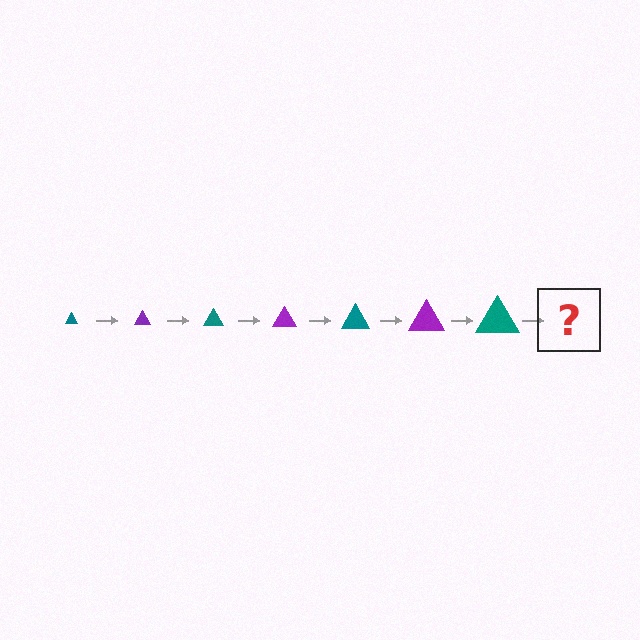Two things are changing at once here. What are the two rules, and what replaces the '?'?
The two rules are that the triangle grows larger each step and the color cycles through teal and purple. The '?' should be a purple triangle, larger than the previous one.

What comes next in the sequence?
The next element should be a purple triangle, larger than the previous one.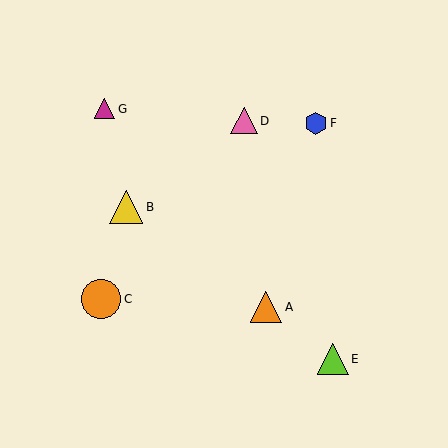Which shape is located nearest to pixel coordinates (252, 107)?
The pink triangle (labeled D) at (244, 121) is nearest to that location.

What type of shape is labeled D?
Shape D is a pink triangle.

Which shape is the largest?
The orange circle (labeled C) is the largest.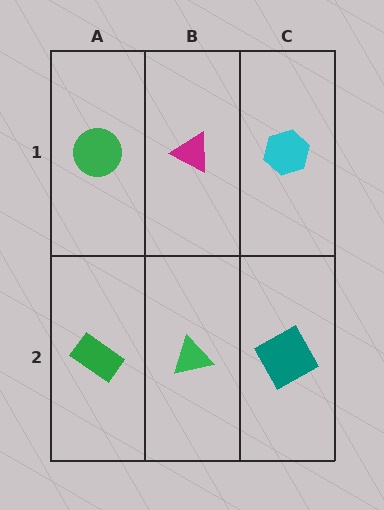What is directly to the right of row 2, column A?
A green triangle.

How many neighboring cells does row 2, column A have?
2.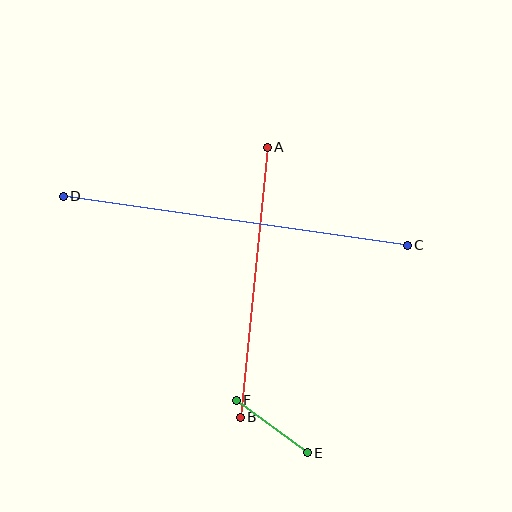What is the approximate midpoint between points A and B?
The midpoint is at approximately (254, 282) pixels.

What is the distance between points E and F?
The distance is approximately 89 pixels.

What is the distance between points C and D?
The distance is approximately 348 pixels.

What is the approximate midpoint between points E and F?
The midpoint is at approximately (272, 426) pixels.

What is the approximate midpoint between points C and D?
The midpoint is at approximately (235, 221) pixels.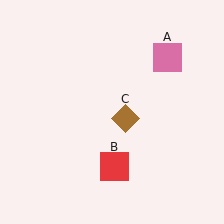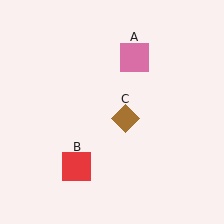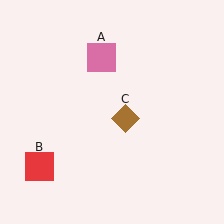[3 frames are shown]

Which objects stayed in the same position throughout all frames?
Brown diamond (object C) remained stationary.